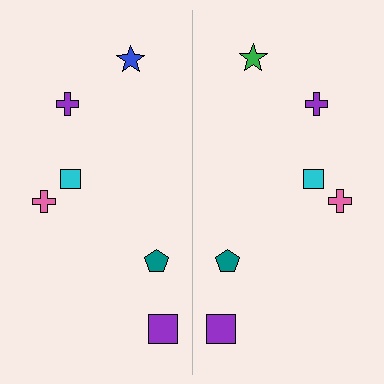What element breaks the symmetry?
The green star on the right side breaks the symmetry — its mirror counterpart is blue.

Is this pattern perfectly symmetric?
No, the pattern is not perfectly symmetric. The green star on the right side breaks the symmetry — its mirror counterpart is blue.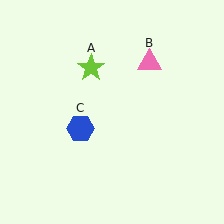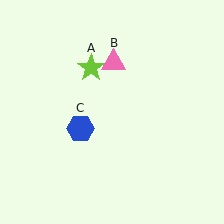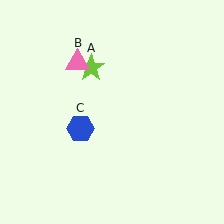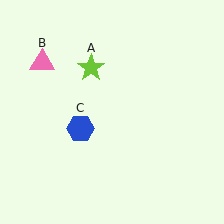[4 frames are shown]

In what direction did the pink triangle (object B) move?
The pink triangle (object B) moved left.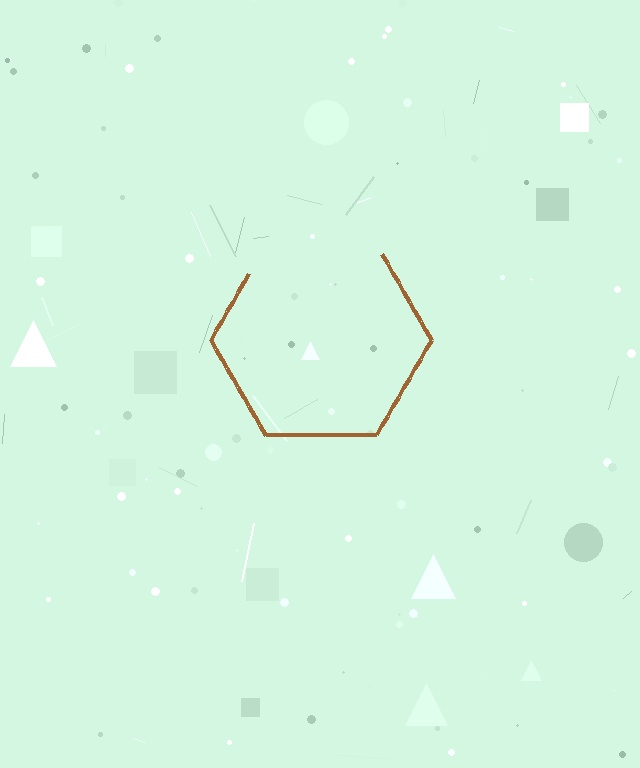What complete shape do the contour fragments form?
The contour fragments form a hexagon.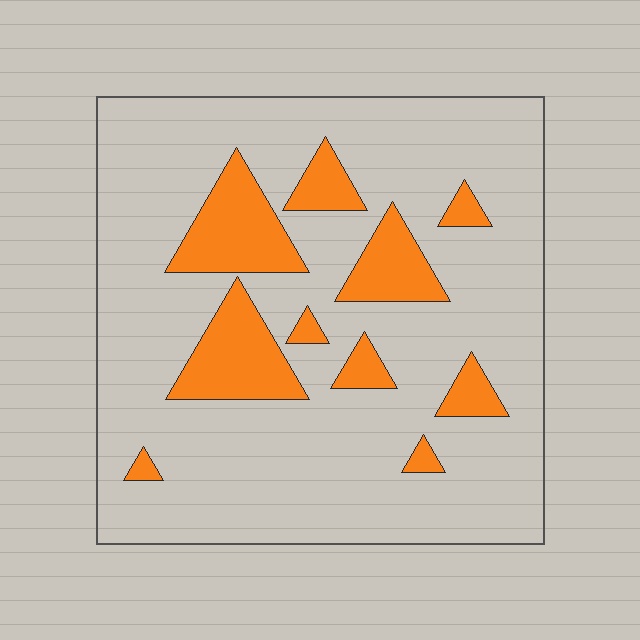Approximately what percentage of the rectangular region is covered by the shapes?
Approximately 20%.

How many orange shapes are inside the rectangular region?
10.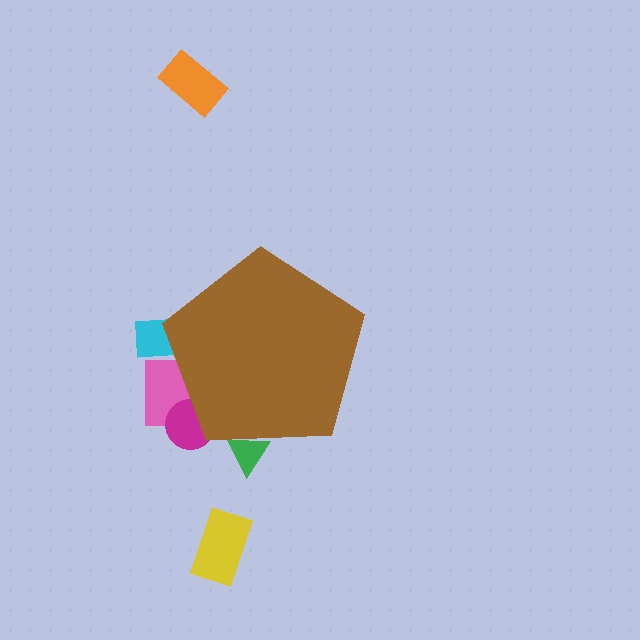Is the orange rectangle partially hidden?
No, the orange rectangle is fully visible.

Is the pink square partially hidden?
Yes, the pink square is partially hidden behind the brown pentagon.